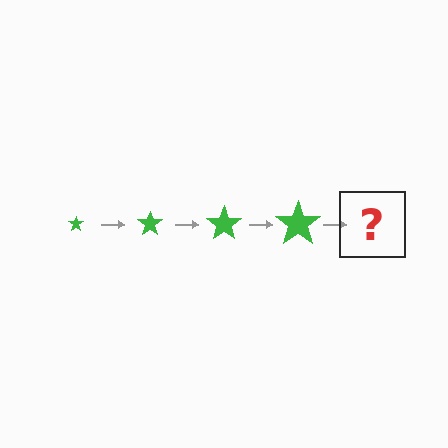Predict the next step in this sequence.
The next step is a green star, larger than the previous one.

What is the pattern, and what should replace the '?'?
The pattern is that the star gets progressively larger each step. The '?' should be a green star, larger than the previous one.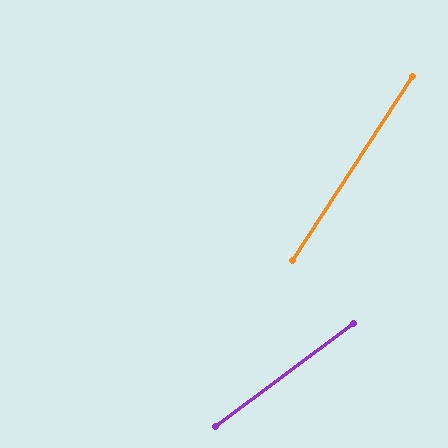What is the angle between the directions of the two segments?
Approximately 20 degrees.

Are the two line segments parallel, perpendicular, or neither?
Neither parallel nor perpendicular — they differ by about 20°.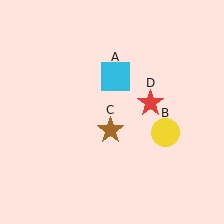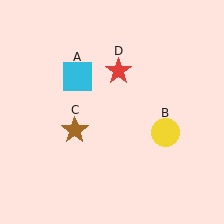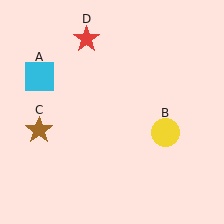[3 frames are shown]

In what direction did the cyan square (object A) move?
The cyan square (object A) moved left.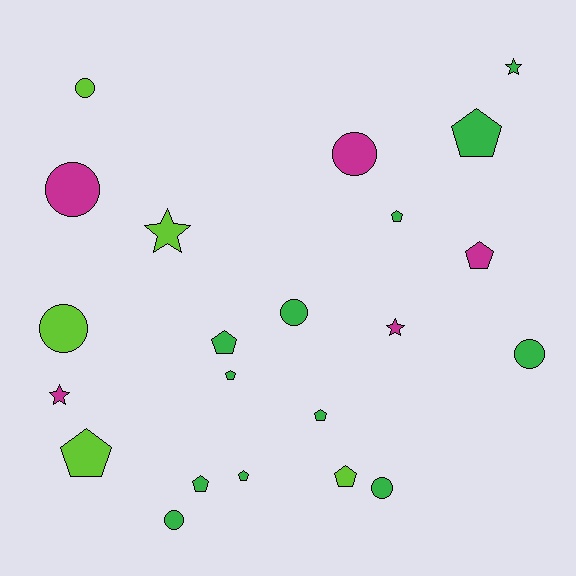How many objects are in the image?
There are 22 objects.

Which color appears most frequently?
Green, with 12 objects.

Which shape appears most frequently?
Pentagon, with 10 objects.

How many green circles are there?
There are 4 green circles.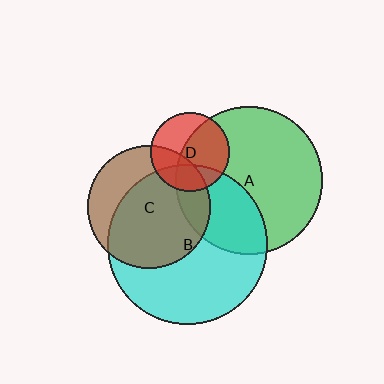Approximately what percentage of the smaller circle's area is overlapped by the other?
Approximately 25%.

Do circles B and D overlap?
Yes.